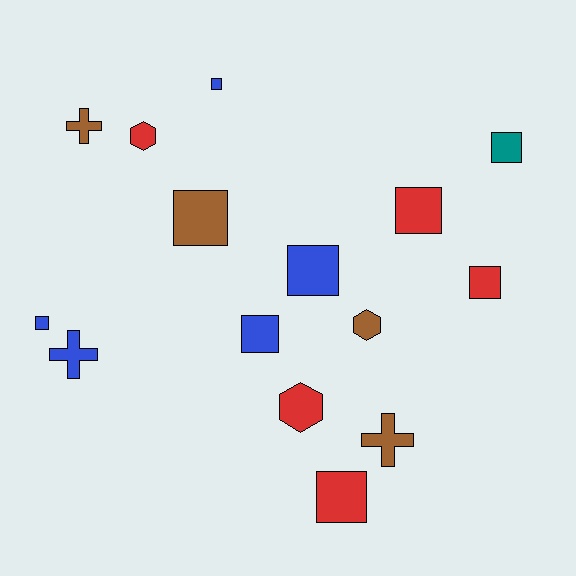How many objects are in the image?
There are 15 objects.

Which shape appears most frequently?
Square, with 9 objects.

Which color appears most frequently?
Red, with 5 objects.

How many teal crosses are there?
There are no teal crosses.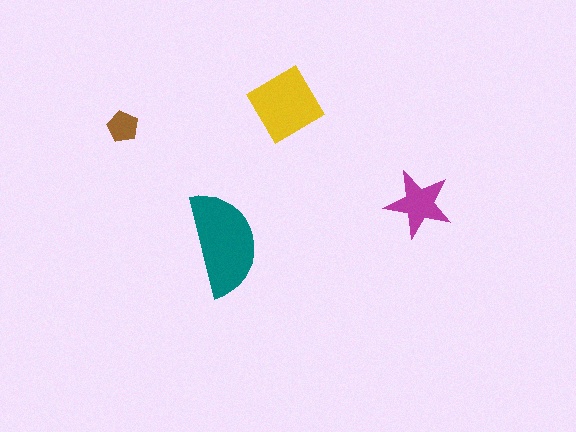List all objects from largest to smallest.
The teal semicircle, the yellow diamond, the magenta star, the brown pentagon.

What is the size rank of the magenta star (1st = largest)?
3rd.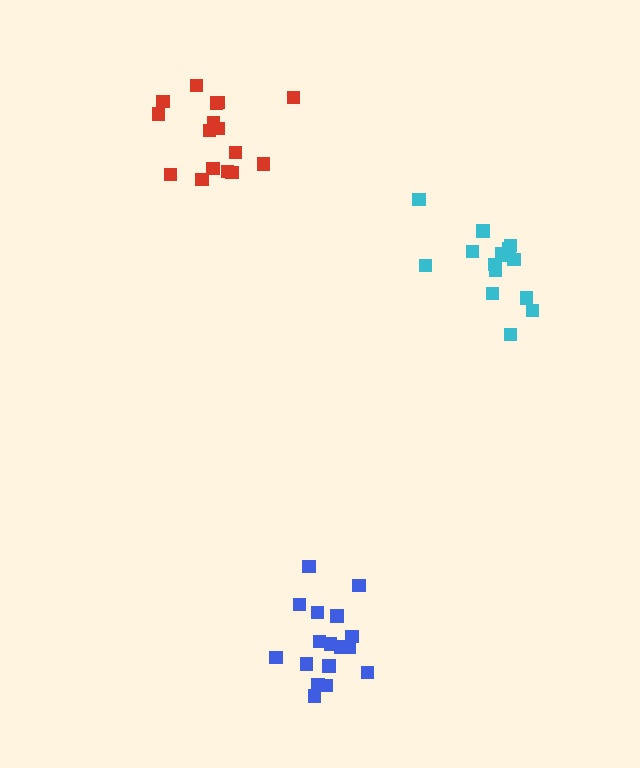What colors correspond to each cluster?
The clusters are colored: blue, red, cyan.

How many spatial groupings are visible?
There are 3 spatial groupings.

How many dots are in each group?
Group 1: 17 dots, Group 2: 16 dots, Group 3: 15 dots (48 total).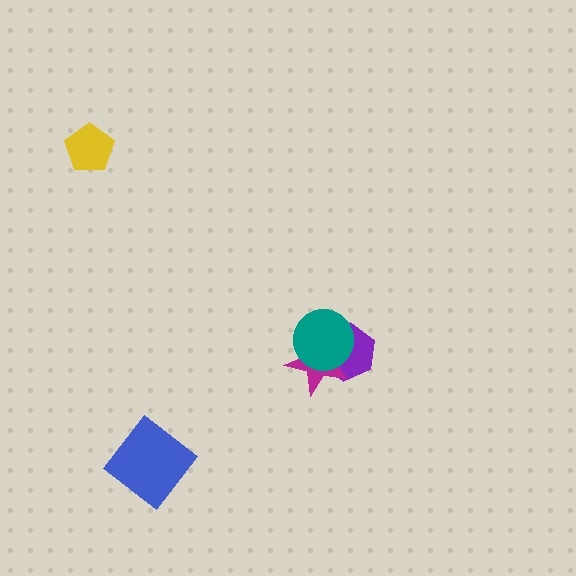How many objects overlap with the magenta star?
2 objects overlap with the magenta star.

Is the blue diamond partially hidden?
No, no other shape covers it.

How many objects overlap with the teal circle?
2 objects overlap with the teal circle.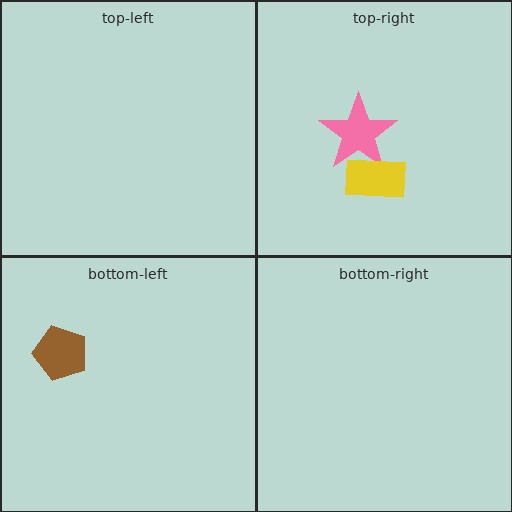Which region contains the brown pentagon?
The bottom-left region.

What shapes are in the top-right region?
The pink star, the yellow rectangle.